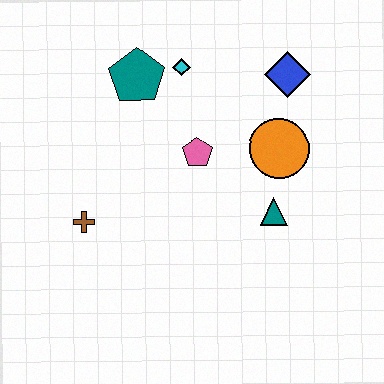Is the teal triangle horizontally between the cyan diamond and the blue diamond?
Yes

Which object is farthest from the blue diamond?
The brown cross is farthest from the blue diamond.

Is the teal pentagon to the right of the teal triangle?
No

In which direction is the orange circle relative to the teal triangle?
The orange circle is above the teal triangle.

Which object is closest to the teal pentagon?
The cyan diamond is closest to the teal pentagon.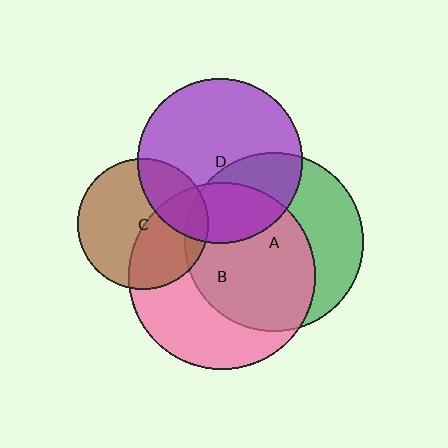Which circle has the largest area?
Circle B (pink).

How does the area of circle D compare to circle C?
Approximately 1.6 times.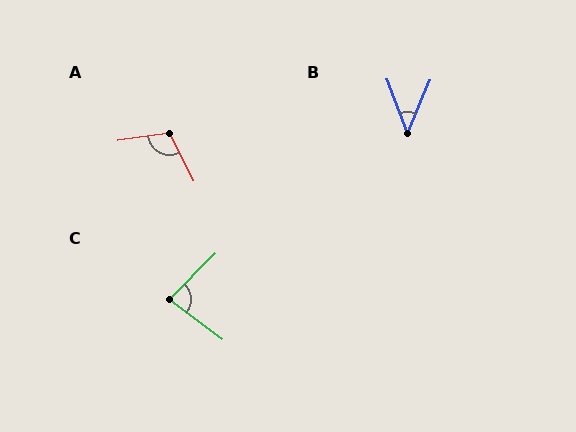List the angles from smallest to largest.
B (44°), C (82°), A (108°).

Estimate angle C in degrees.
Approximately 82 degrees.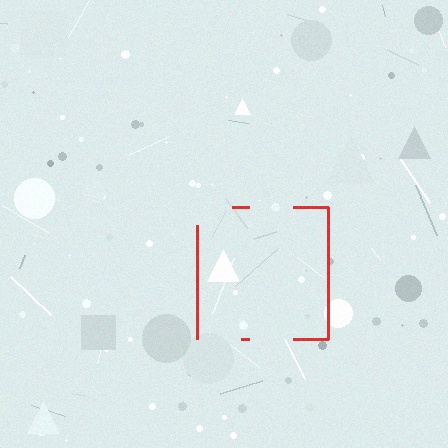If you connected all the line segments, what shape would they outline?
They would outline a square.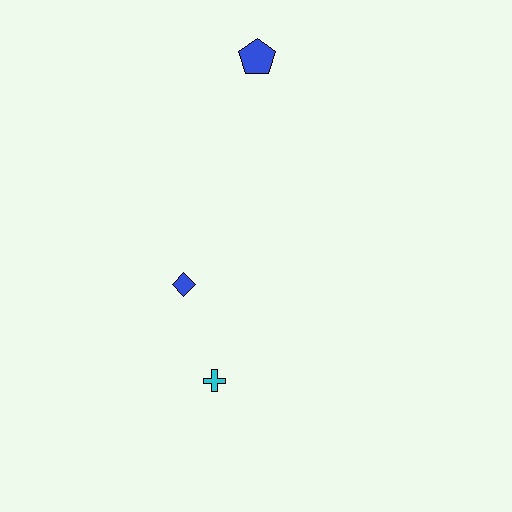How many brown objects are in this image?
There are no brown objects.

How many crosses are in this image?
There is 1 cross.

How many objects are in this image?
There are 3 objects.